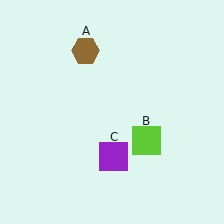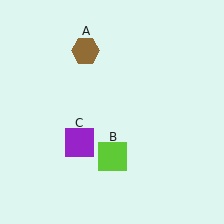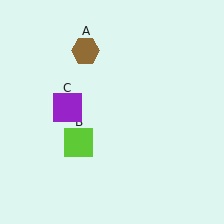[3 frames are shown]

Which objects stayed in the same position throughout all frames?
Brown hexagon (object A) remained stationary.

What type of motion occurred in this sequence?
The lime square (object B), purple square (object C) rotated clockwise around the center of the scene.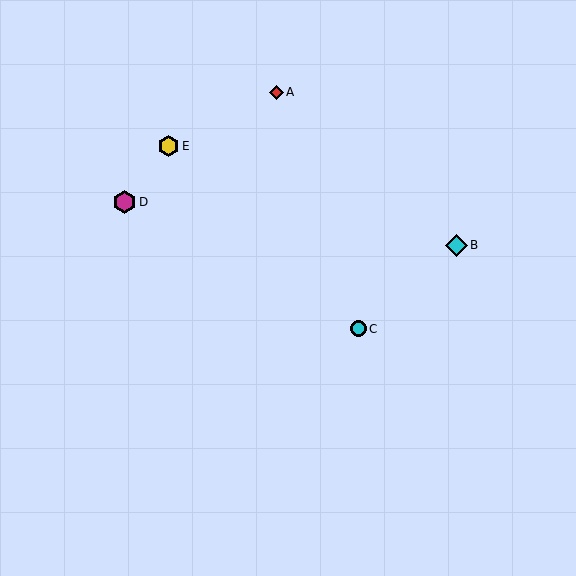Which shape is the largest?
The magenta hexagon (labeled D) is the largest.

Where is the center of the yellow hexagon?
The center of the yellow hexagon is at (169, 146).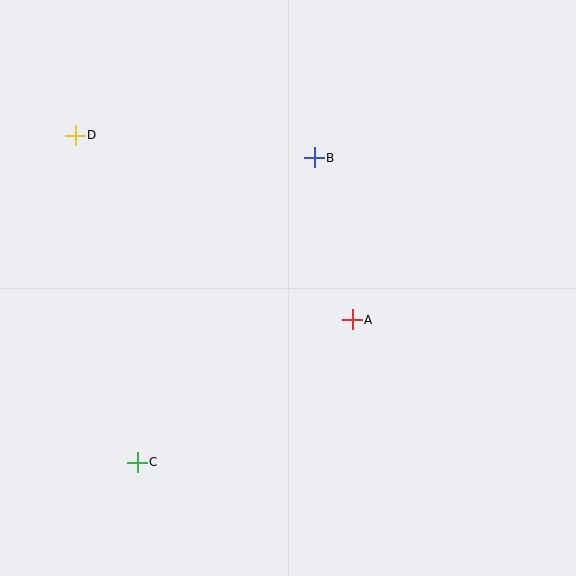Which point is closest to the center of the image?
Point A at (352, 320) is closest to the center.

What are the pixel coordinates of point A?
Point A is at (352, 320).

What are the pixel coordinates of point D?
Point D is at (75, 135).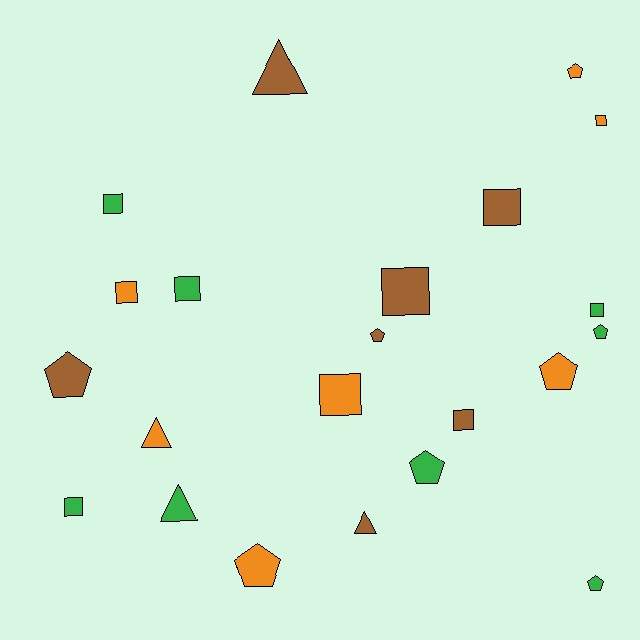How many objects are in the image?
There are 22 objects.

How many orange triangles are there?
There is 1 orange triangle.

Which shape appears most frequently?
Square, with 10 objects.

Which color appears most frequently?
Green, with 8 objects.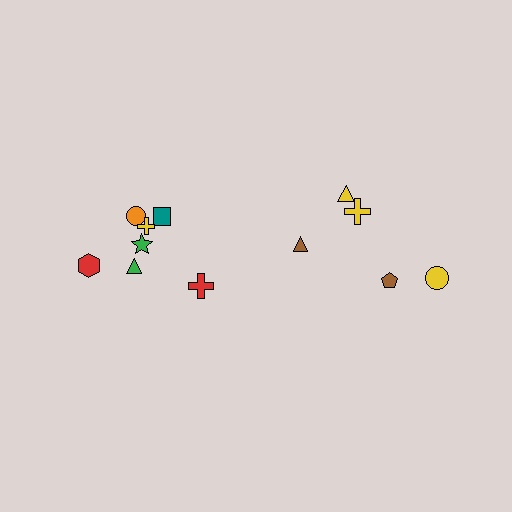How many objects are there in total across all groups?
There are 12 objects.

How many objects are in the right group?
There are 5 objects.